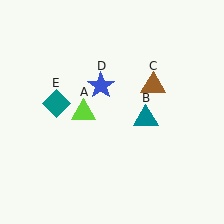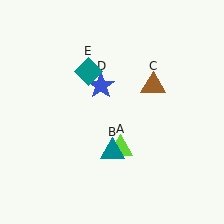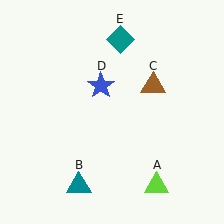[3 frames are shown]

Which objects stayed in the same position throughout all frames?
Brown triangle (object C) and blue star (object D) remained stationary.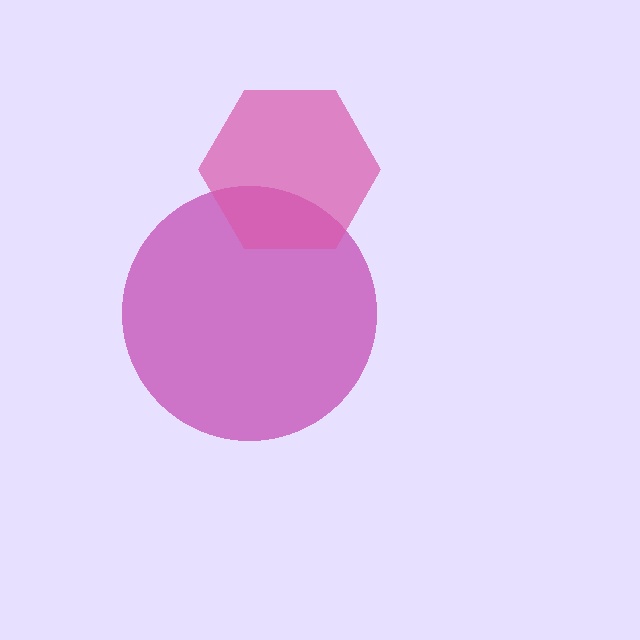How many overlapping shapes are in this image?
There are 2 overlapping shapes in the image.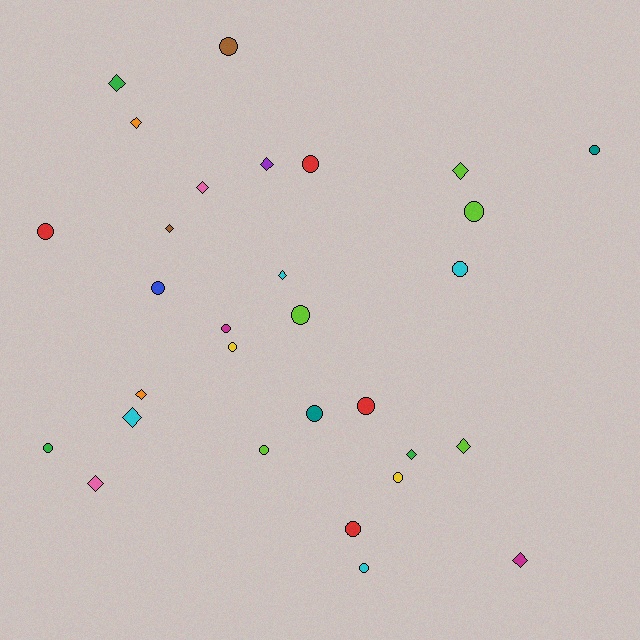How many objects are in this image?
There are 30 objects.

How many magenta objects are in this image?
There are 2 magenta objects.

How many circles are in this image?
There are 17 circles.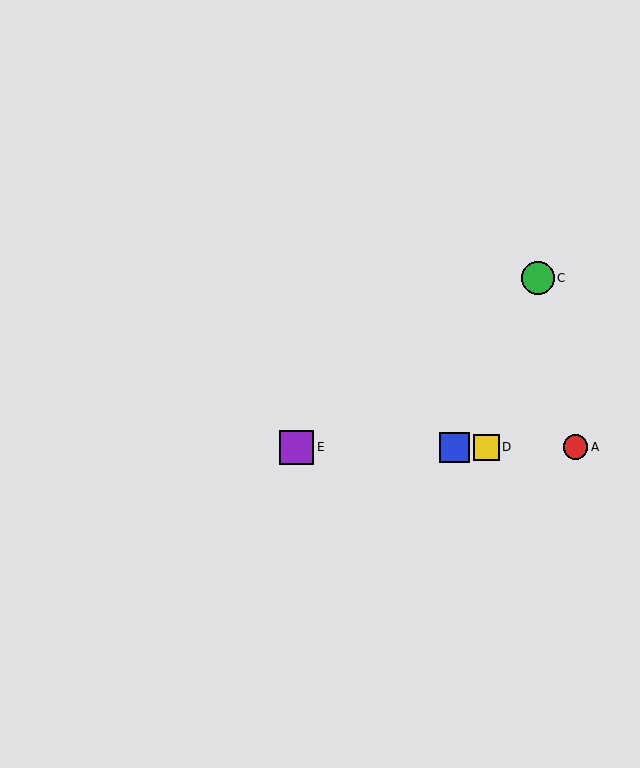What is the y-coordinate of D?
Object D is at y≈447.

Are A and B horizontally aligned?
Yes, both are at y≈447.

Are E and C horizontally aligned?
No, E is at y≈447 and C is at y≈278.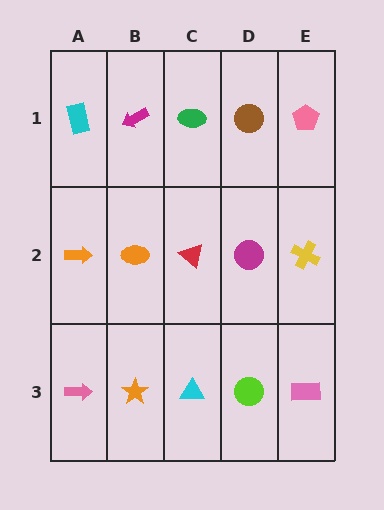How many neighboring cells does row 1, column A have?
2.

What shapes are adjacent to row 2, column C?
A green ellipse (row 1, column C), a cyan triangle (row 3, column C), an orange ellipse (row 2, column B), a magenta circle (row 2, column D).